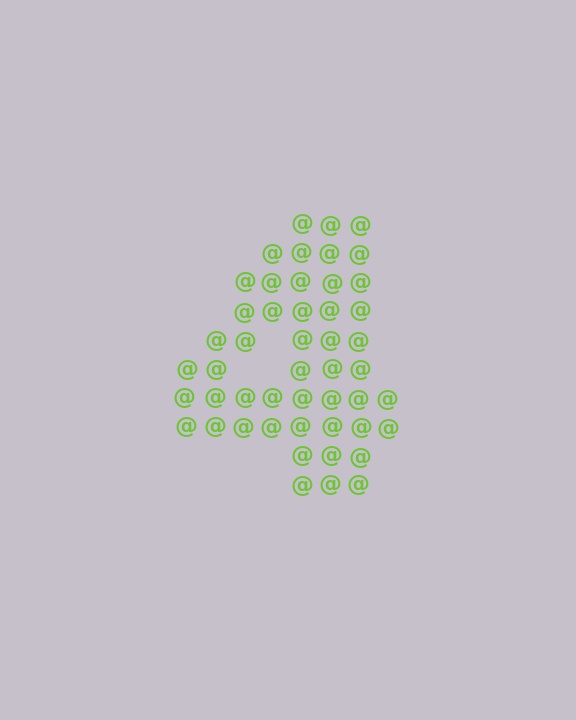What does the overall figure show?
The overall figure shows the digit 4.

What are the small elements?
The small elements are at signs.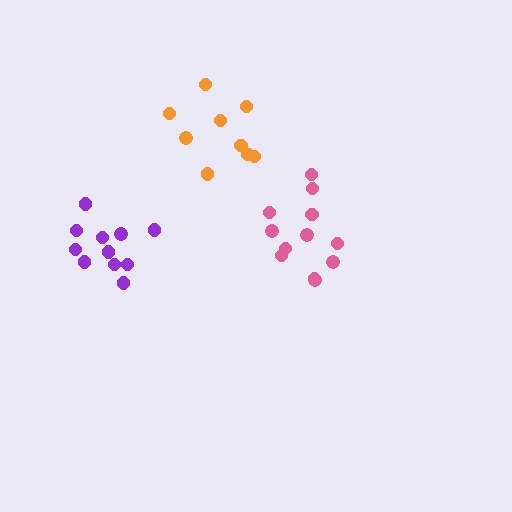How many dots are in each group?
Group 1: 12 dots, Group 2: 11 dots, Group 3: 9 dots (32 total).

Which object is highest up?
The orange cluster is topmost.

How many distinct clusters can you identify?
There are 3 distinct clusters.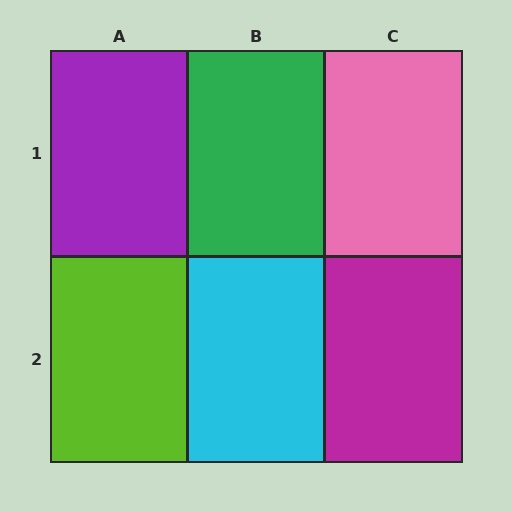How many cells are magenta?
1 cell is magenta.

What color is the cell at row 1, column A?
Purple.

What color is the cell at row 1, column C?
Pink.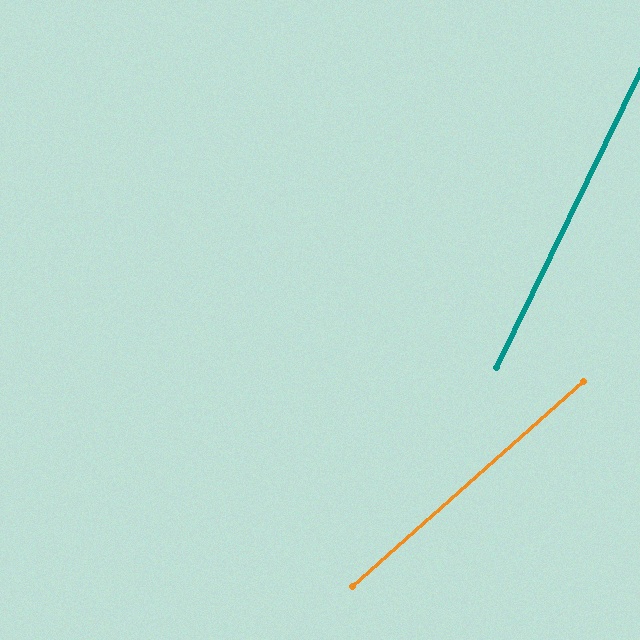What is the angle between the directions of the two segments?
Approximately 22 degrees.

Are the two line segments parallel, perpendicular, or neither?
Neither parallel nor perpendicular — they differ by about 22°.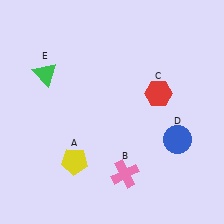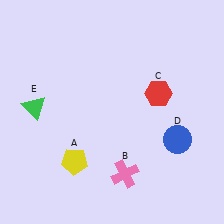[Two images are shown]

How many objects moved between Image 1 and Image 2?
1 object moved between the two images.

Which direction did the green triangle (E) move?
The green triangle (E) moved down.